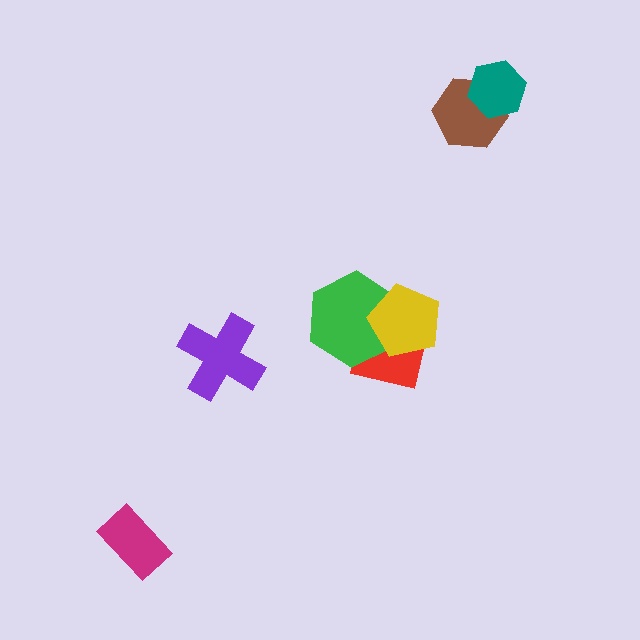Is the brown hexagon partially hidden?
Yes, it is partially covered by another shape.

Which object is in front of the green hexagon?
The yellow pentagon is in front of the green hexagon.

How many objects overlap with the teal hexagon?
1 object overlaps with the teal hexagon.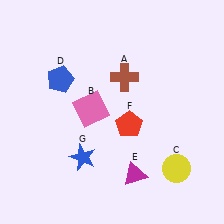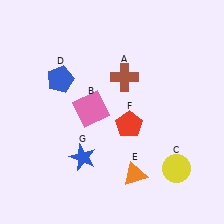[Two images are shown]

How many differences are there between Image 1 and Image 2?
There is 1 difference between the two images.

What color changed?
The triangle (E) changed from magenta in Image 1 to orange in Image 2.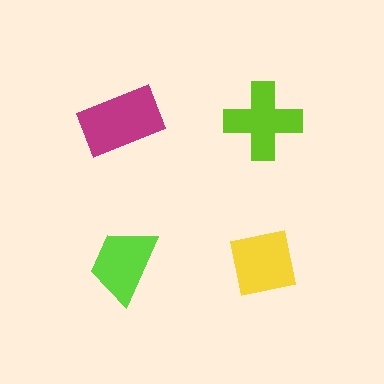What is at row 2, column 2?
A yellow square.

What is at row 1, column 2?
A lime cross.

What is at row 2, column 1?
A lime trapezoid.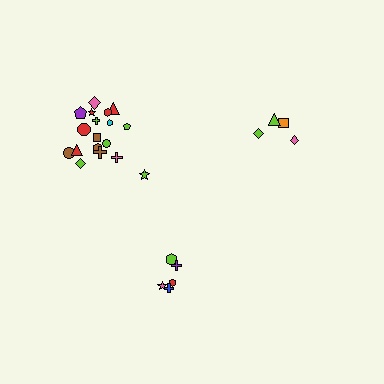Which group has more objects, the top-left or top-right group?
The top-left group.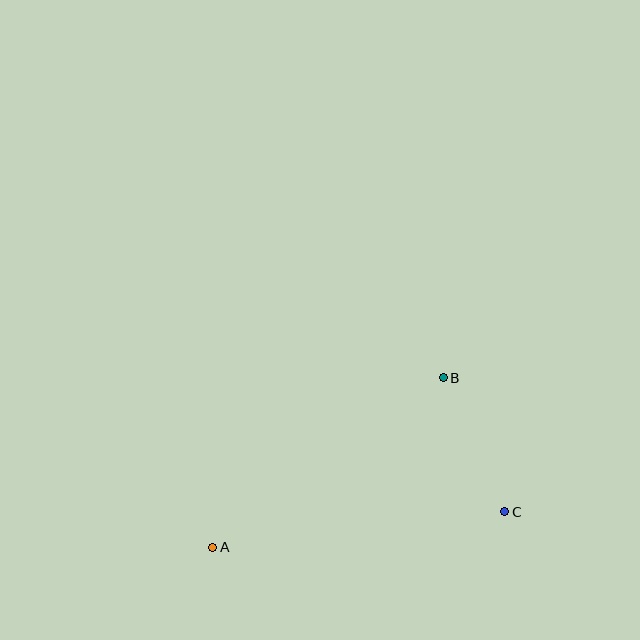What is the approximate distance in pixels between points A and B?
The distance between A and B is approximately 286 pixels.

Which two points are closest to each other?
Points B and C are closest to each other.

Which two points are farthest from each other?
Points A and C are farthest from each other.